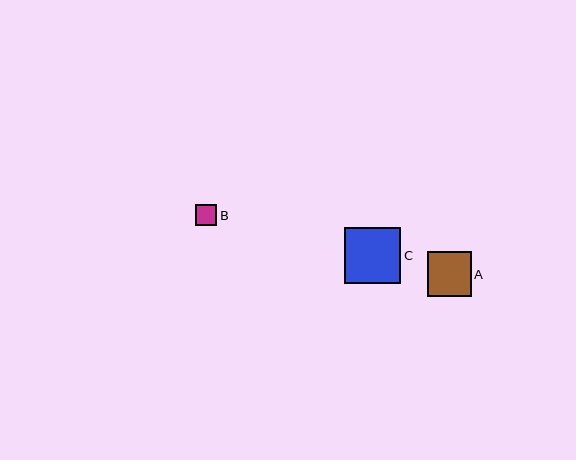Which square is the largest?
Square C is the largest with a size of approximately 57 pixels.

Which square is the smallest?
Square B is the smallest with a size of approximately 21 pixels.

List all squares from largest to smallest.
From largest to smallest: C, A, B.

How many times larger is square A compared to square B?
Square A is approximately 2.1 times the size of square B.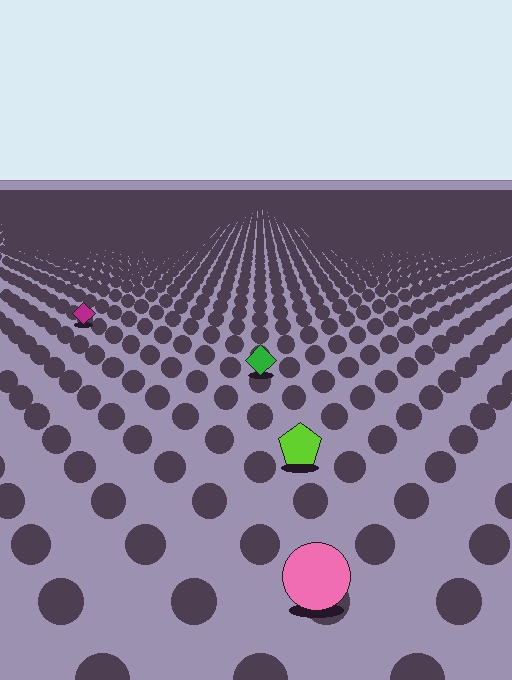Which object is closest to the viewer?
The pink circle is closest. The texture marks near it are larger and more spread out.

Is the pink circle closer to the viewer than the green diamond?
Yes. The pink circle is closer — you can tell from the texture gradient: the ground texture is coarser near it.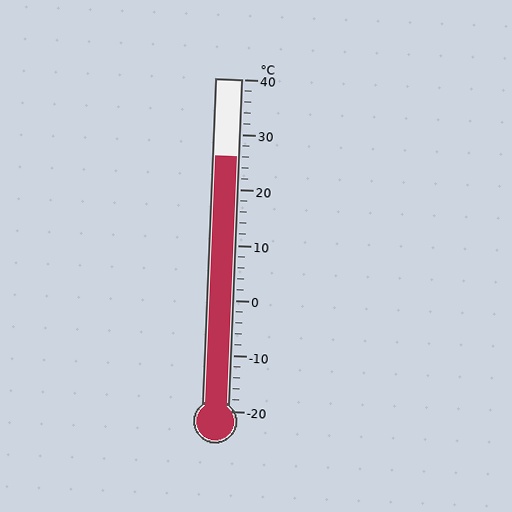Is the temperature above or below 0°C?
The temperature is above 0°C.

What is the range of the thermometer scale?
The thermometer scale ranges from -20°C to 40°C.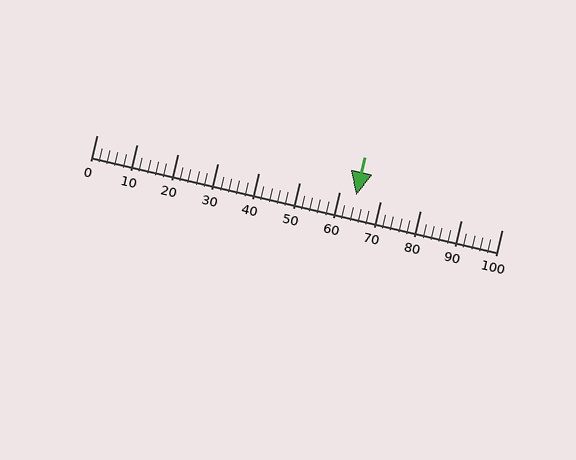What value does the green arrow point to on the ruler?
The green arrow points to approximately 64.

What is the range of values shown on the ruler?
The ruler shows values from 0 to 100.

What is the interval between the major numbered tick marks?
The major tick marks are spaced 10 units apart.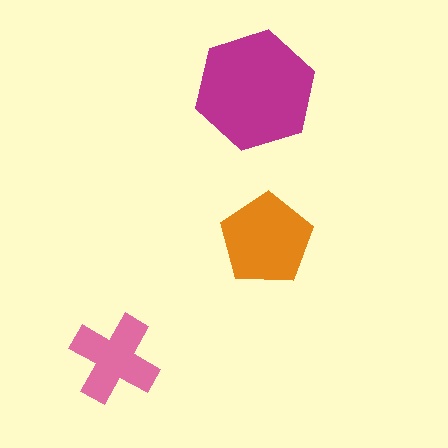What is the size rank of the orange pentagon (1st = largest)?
2nd.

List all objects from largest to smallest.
The magenta hexagon, the orange pentagon, the pink cross.